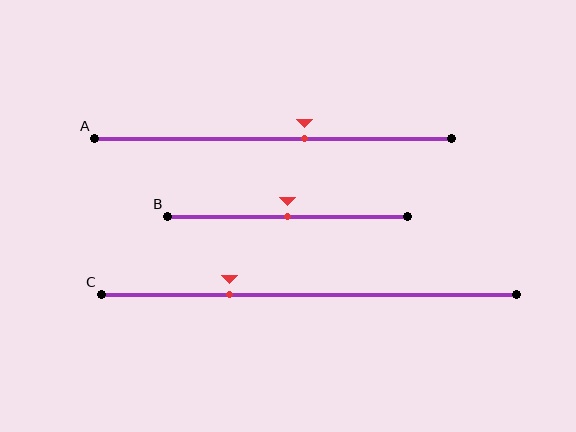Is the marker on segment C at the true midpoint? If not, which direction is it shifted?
No, the marker on segment C is shifted to the left by about 19% of the segment length.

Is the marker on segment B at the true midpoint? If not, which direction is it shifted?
Yes, the marker on segment B is at the true midpoint.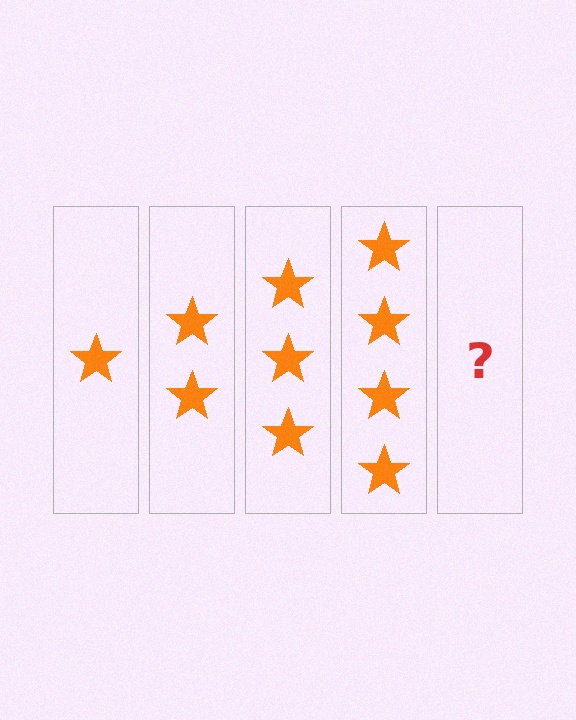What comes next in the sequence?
The next element should be 5 stars.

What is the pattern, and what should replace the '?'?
The pattern is that each step adds one more star. The '?' should be 5 stars.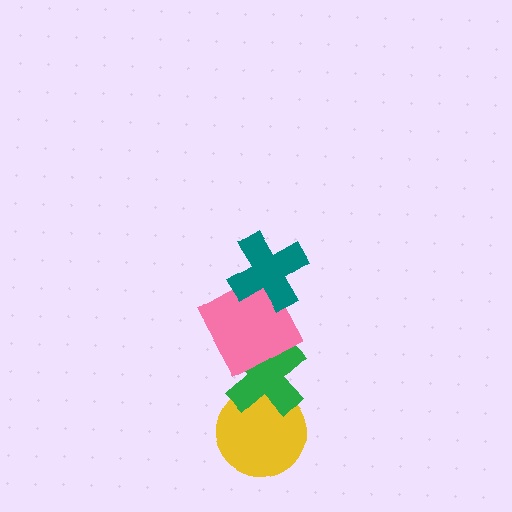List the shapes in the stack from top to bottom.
From top to bottom: the teal cross, the pink square, the green cross, the yellow circle.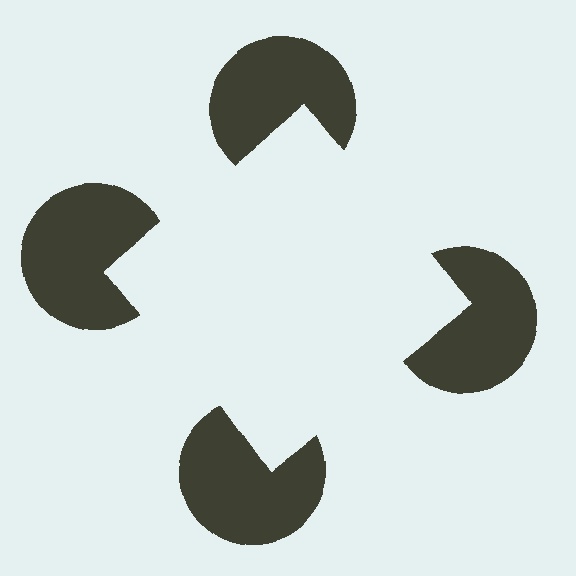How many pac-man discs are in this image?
There are 4 — one at each vertex of the illusory square.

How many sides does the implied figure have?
4 sides.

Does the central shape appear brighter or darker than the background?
It typically appears slightly brighter than the background, even though no actual brightness change is drawn.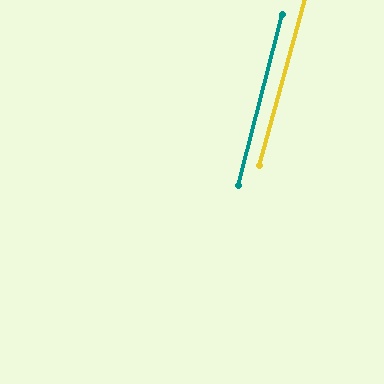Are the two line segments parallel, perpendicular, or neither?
Parallel — their directions differ by only 0.8°.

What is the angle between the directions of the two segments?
Approximately 1 degree.